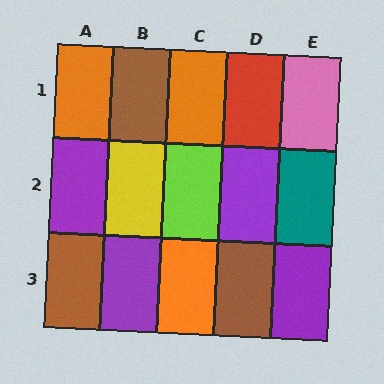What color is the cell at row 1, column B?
Brown.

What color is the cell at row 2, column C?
Lime.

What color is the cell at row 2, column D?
Purple.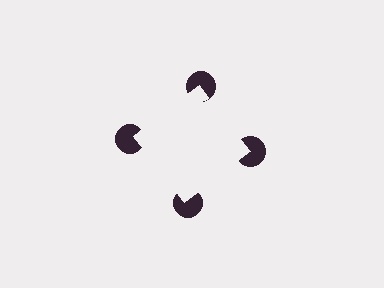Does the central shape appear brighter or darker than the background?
It typically appears slightly brighter than the background, even though no actual brightness change is drawn.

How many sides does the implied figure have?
4 sides.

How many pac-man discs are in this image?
There are 4 — one at each vertex of the illusory square.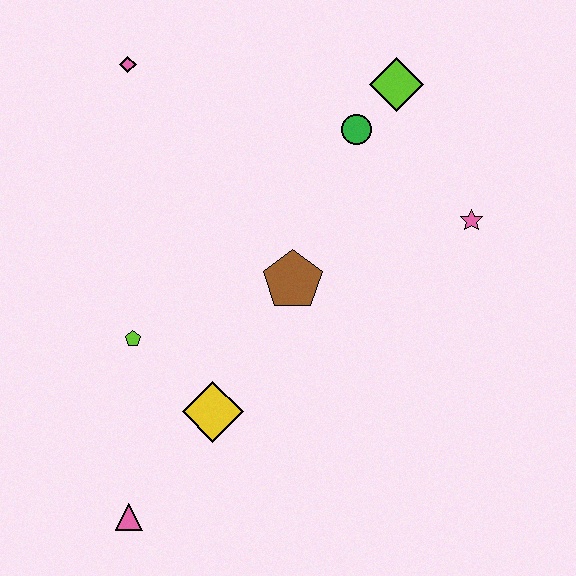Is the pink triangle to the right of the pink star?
No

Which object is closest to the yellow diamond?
The lime pentagon is closest to the yellow diamond.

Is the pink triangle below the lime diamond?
Yes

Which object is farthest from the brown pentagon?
The pink triangle is farthest from the brown pentagon.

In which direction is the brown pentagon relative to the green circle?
The brown pentagon is below the green circle.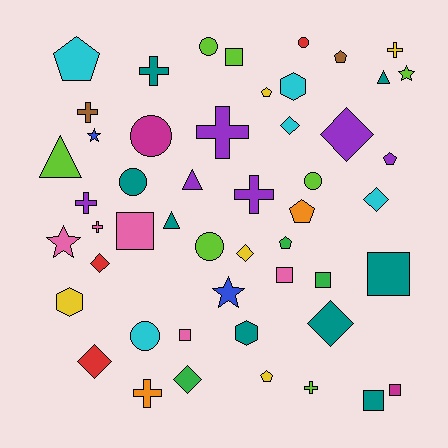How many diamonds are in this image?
There are 8 diamonds.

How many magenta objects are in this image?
There are 2 magenta objects.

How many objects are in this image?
There are 50 objects.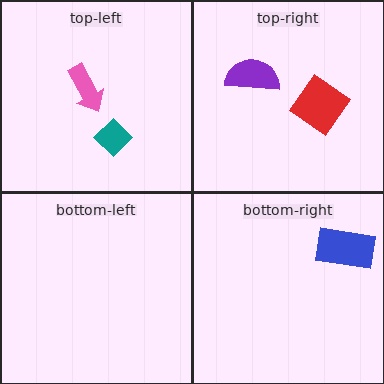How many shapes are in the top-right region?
2.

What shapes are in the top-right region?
The purple semicircle, the red diamond.